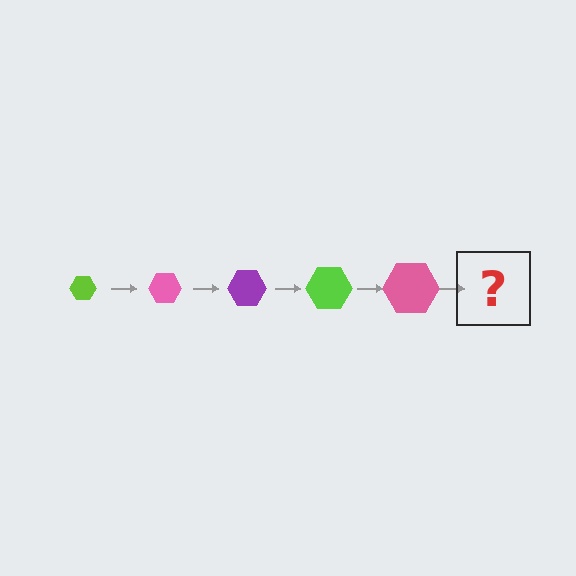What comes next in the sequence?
The next element should be a purple hexagon, larger than the previous one.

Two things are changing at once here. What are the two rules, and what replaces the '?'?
The two rules are that the hexagon grows larger each step and the color cycles through lime, pink, and purple. The '?' should be a purple hexagon, larger than the previous one.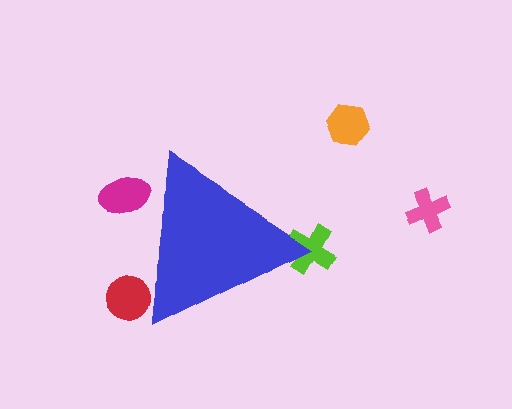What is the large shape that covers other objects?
A blue triangle.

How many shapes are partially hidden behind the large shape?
3 shapes are partially hidden.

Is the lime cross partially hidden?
Yes, the lime cross is partially hidden behind the blue triangle.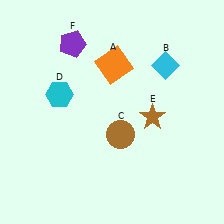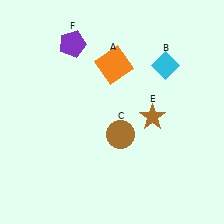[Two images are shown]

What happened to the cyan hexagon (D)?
The cyan hexagon (D) was removed in Image 2. It was in the top-left area of Image 1.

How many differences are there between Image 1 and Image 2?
There is 1 difference between the two images.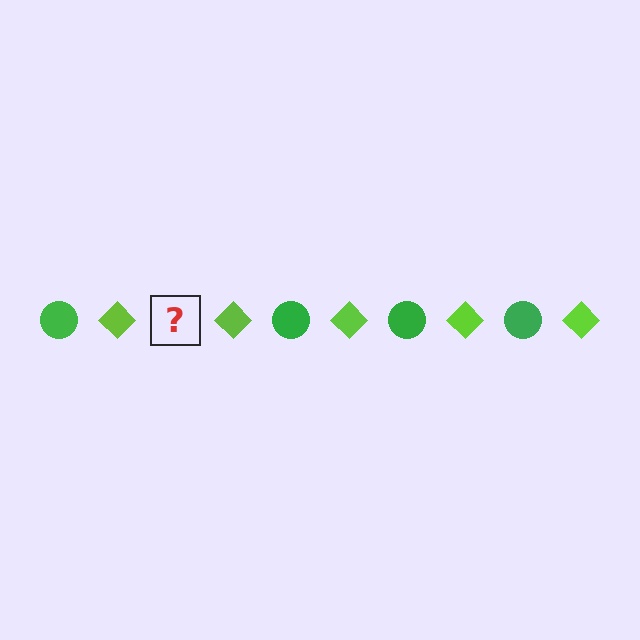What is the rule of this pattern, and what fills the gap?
The rule is that the pattern alternates between green circle and lime diamond. The gap should be filled with a green circle.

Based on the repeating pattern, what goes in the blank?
The blank should be a green circle.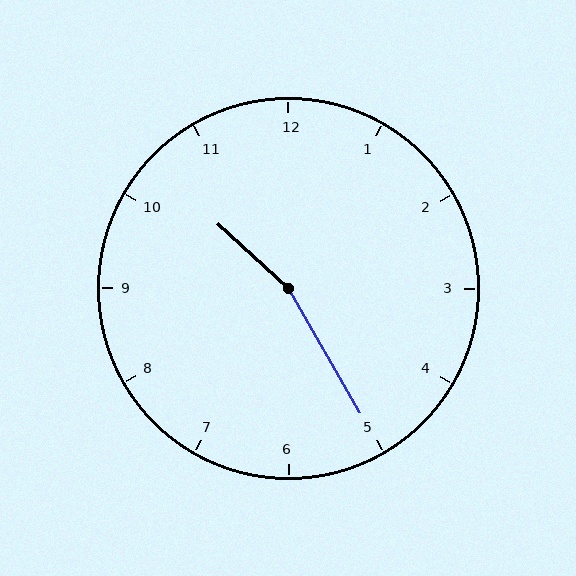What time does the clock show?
10:25.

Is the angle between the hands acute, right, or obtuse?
It is obtuse.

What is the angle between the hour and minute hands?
Approximately 162 degrees.